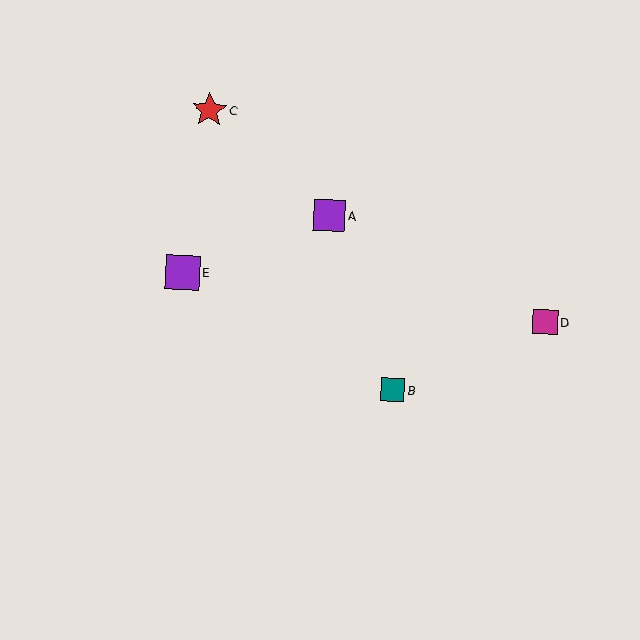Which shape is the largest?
The red star (labeled C) is the largest.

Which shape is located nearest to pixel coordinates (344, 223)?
The purple square (labeled A) at (330, 215) is nearest to that location.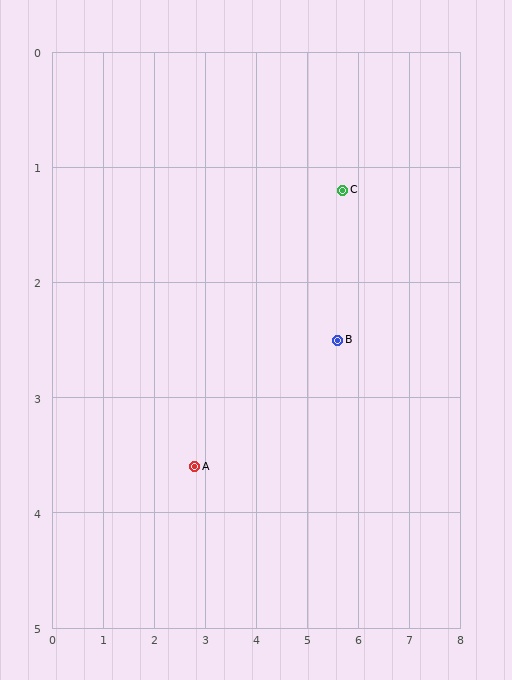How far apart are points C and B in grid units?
Points C and B are about 1.3 grid units apart.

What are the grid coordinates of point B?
Point B is at approximately (5.6, 2.5).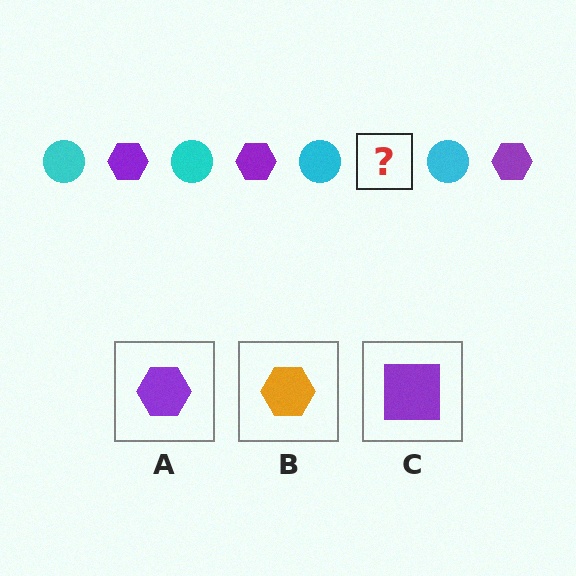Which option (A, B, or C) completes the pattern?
A.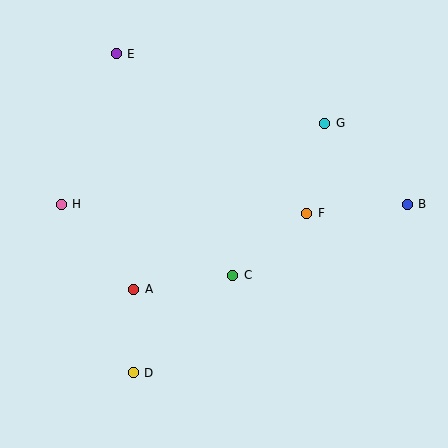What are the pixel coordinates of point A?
Point A is at (134, 289).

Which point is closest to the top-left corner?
Point E is closest to the top-left corner.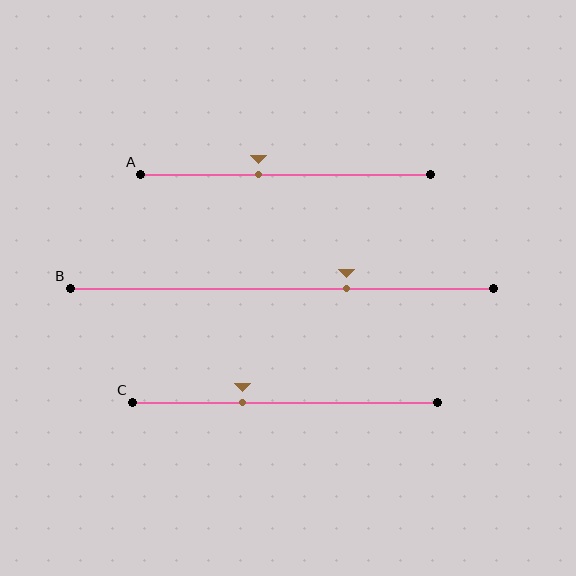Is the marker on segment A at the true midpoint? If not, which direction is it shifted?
No, the marker on segment A is shifted to the left by about 9% of the segment length.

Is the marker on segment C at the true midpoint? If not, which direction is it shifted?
No, the marker on segment C is shifted to the left by about 14% of the segment length.